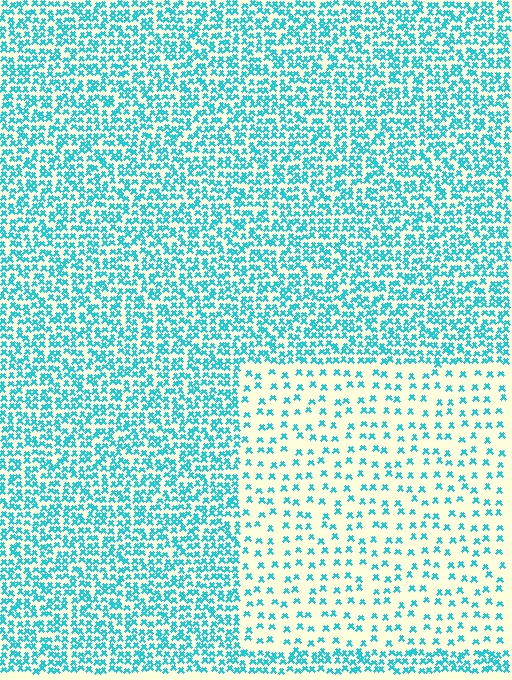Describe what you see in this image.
The image contains small cyan elements arranged at two different densities. A rectangle-shaped region is visible where the elements are less densely packed than the surrounding area.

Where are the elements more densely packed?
The elements are more densely packed outside the rectangle boundary.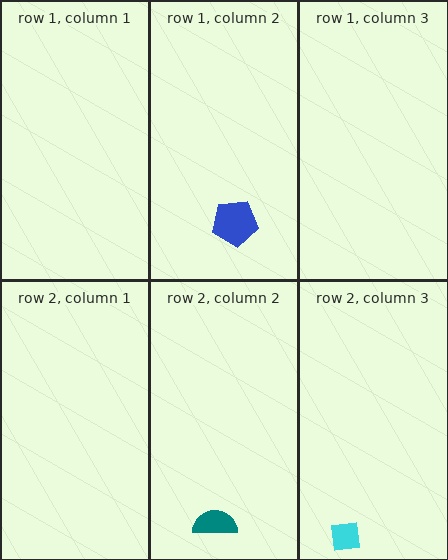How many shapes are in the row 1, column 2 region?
1.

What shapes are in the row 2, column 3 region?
The cyan square.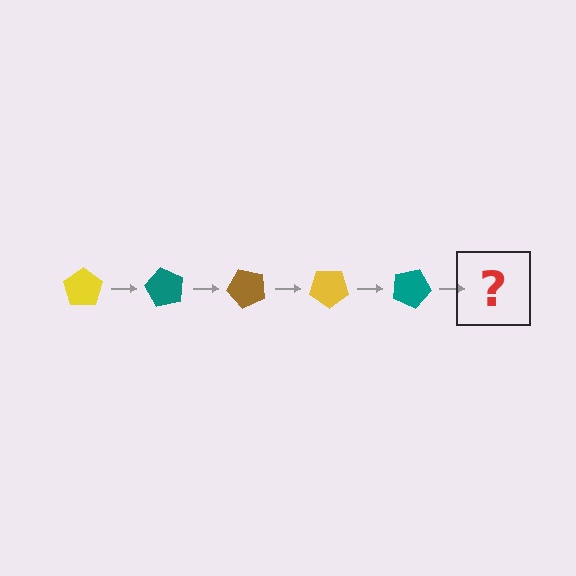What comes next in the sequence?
The next element should be a brown pentagon, rotated 300 degrees from the start.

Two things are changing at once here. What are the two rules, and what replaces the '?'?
The two rules are that it rotates 60 degrees each step and the color cycles through yellow, teal, and brown. The '?' should be a brown pentagon, rotated 300 degrees from the start.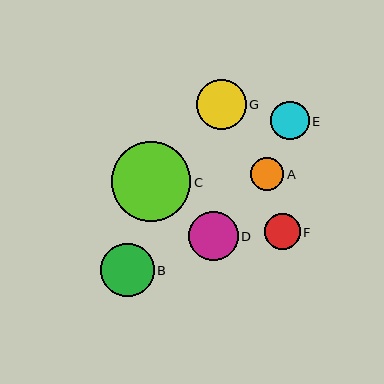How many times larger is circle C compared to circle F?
Circle C is approximately 2.2 times the size of circle F.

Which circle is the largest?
Circle C is the largest with a size of approximately 80 pixels.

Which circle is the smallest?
Circle A is the smallest with a size of approximately 33 pixels.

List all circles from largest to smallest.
From largest to smallest: C, B, G, D, E, F, A.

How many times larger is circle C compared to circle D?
Circle C is approximately 1.6 times the size of circle D.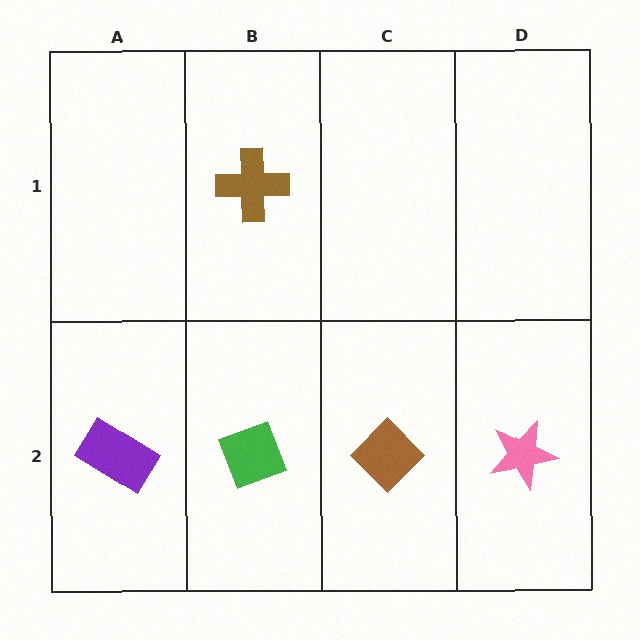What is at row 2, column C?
A brown diamond.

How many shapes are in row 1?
1 shape.